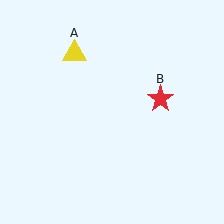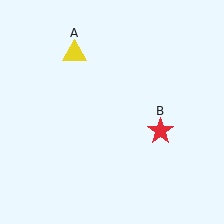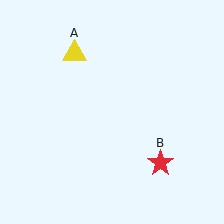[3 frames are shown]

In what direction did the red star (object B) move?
The red star (object B) moved down.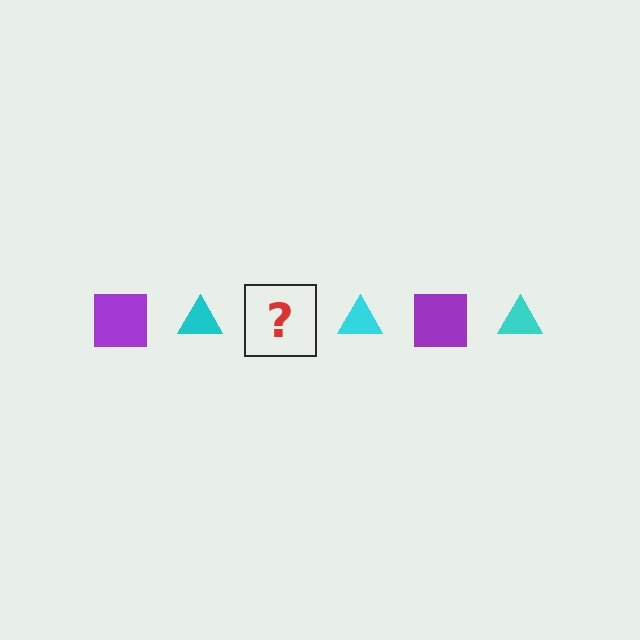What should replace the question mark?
The question mark should be replaced with a purple square.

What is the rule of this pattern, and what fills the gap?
The rule is that the pattern alternates between purple square and cyan triangle. The gap should be filled with a purple square.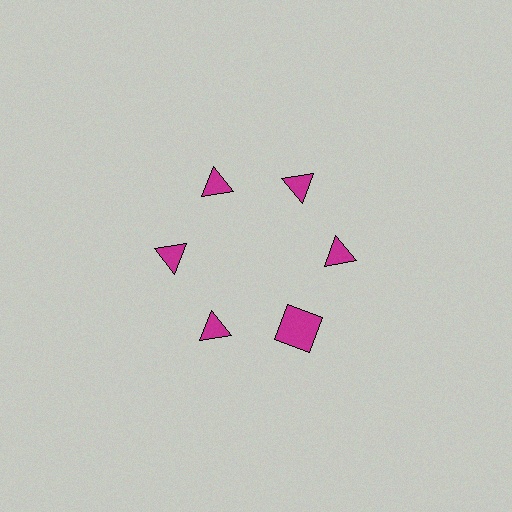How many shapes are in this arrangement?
There are 6 shapes arranged in a ring pattern.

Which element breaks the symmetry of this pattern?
The magenta square at roughly the 5 o'clock position breaks the symmetry. All other shapes are magenta triangles.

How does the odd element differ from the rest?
It has a different shape: square instead of triangle.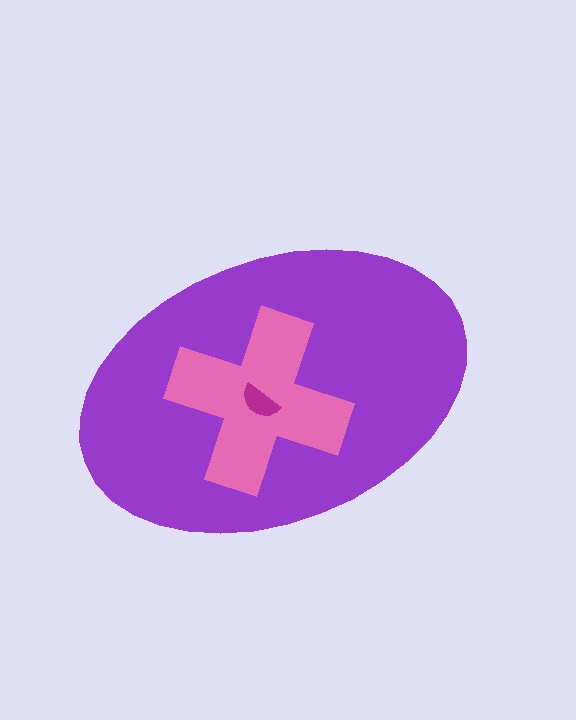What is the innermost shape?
The magenta semicircle.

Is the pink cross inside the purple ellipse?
Yes.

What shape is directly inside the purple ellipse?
The pink cross.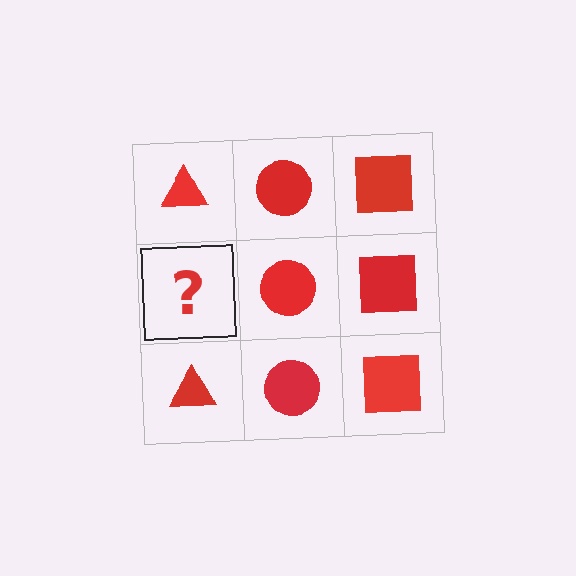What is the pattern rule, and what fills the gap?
The rule is that each column has a consistent shape. The gap should be filled with a red triangle.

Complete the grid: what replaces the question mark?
The question mark should be replaced with a red triangle.